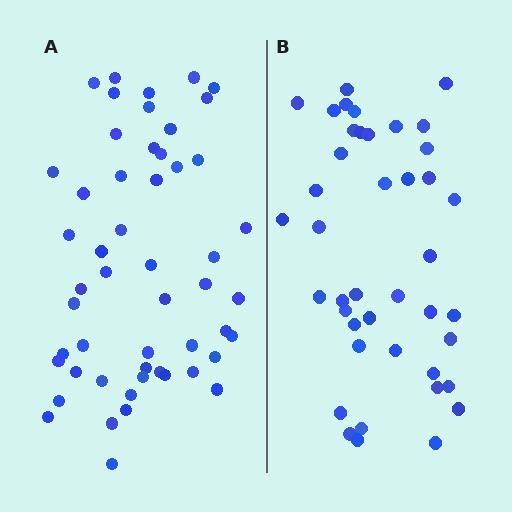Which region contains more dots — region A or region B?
Region A (the left region) has more dots.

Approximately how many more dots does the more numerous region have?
Region A has roughly 10 or so more dots than region B.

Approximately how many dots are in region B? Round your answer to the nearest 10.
About 40 dots. (The exact count is 42, which rounds to 40.)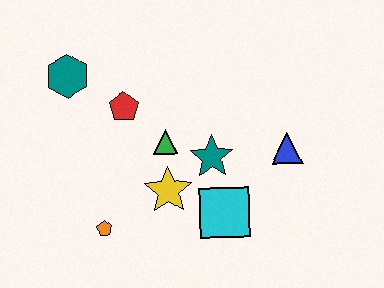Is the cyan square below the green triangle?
Yes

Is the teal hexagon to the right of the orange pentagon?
No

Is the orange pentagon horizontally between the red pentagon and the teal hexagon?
Yes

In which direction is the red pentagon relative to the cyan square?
The red pentagon is above the cyan square.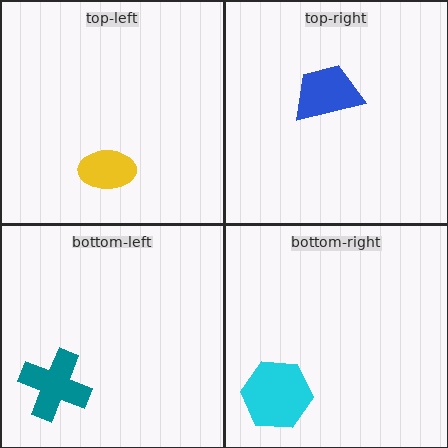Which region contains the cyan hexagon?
The bottom-right region.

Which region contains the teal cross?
The bottom-left region.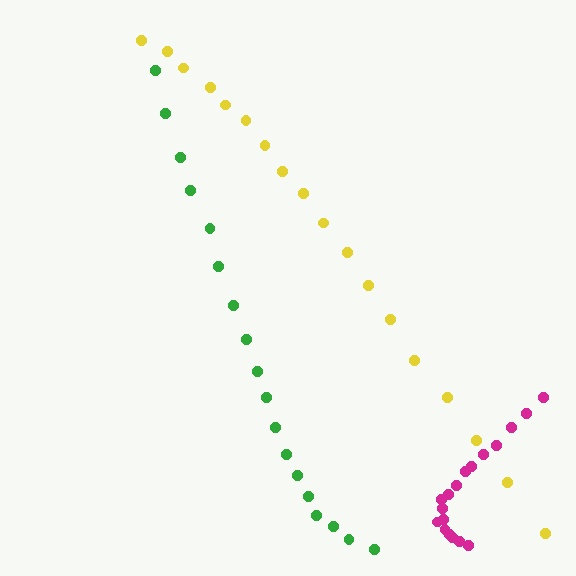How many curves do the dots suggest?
There are 3 distinct paths.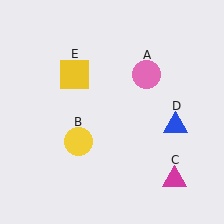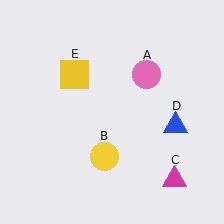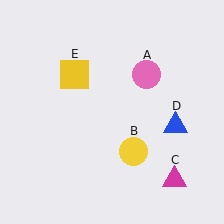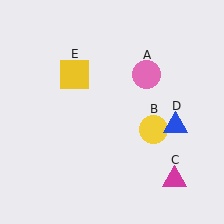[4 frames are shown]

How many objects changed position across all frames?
1 object changed position: yellow circle (object B).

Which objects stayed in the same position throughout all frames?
Pink circle (object A) and magenta triangle (object C) and blue triangle (object D) and yellow square (object E) remained stationary.